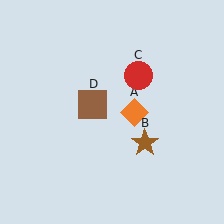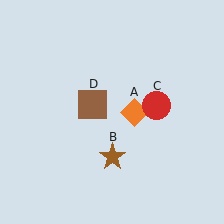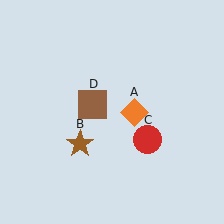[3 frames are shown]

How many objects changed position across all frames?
2 objects changed position: brown star (object B), red circle (object C).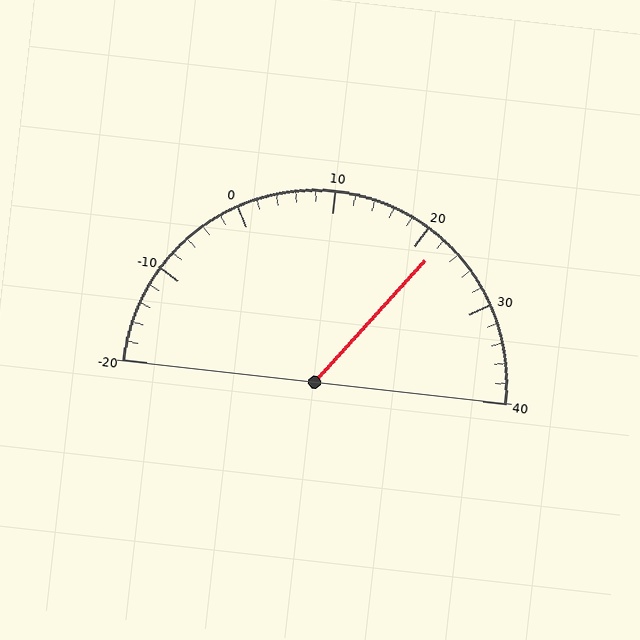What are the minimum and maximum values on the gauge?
The gauge ranges from -20 to 40.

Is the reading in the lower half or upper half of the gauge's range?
The reading is in the upper half of the range (-20 to 40).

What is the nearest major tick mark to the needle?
The nearest major tick mark is 20.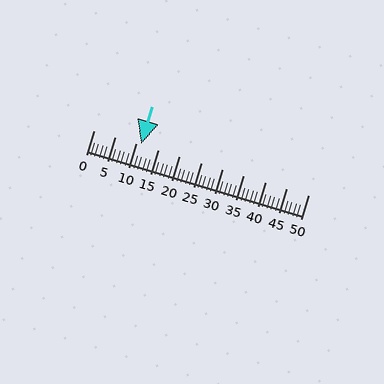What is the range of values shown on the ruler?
The ruler shows values from 0 to 50.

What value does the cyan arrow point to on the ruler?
The cyan arrow points to approximately 11.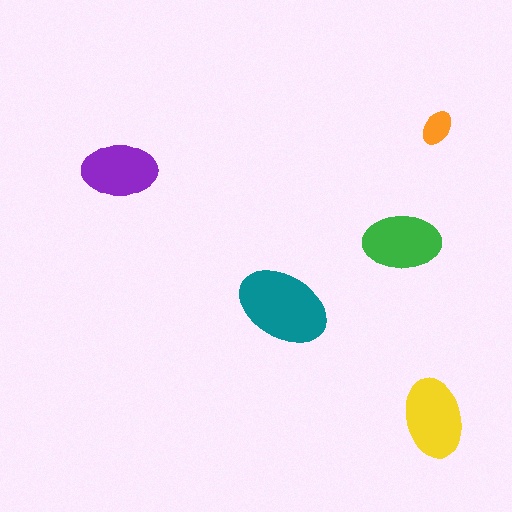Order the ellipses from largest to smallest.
the teal one, the yellow one, the green one, the purple one, the orange one.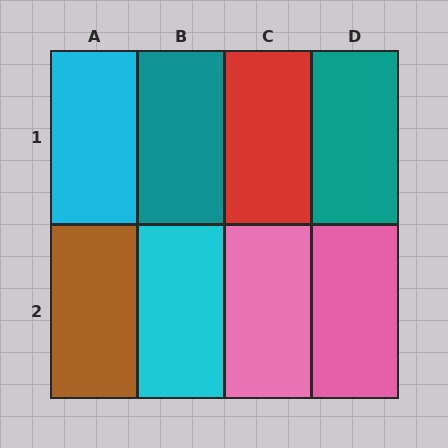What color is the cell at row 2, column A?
Brown.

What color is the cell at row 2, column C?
Pink.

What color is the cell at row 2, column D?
Pink.